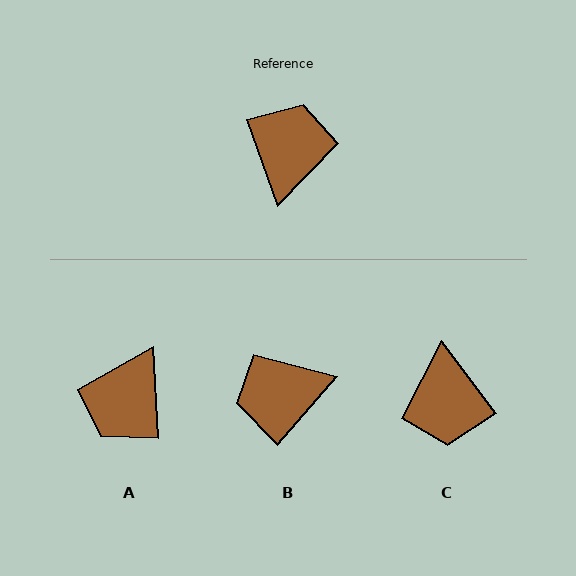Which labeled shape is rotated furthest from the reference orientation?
A, about 163 degrees away.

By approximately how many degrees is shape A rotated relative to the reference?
Approximately 163 degrees counter-clockwise.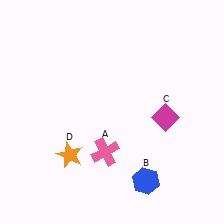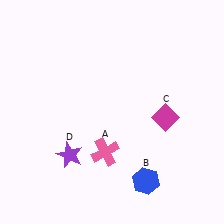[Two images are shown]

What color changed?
The star (D) changed from orange in Image 1 to purple in Image 2.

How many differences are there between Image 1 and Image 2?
There is 1 difference between the two images.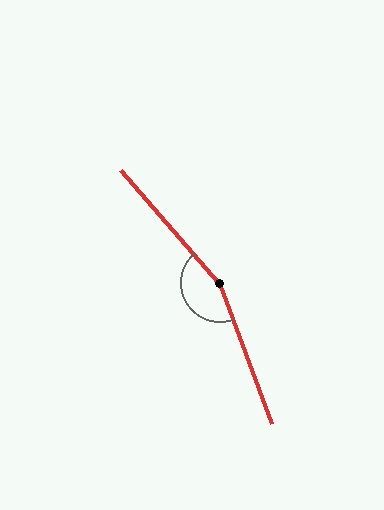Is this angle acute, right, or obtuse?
It is obtuse.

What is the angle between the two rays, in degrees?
Approximately 159 degrees.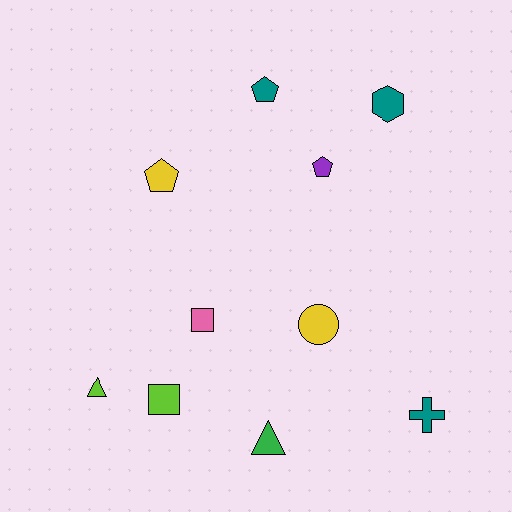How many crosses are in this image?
There is 1 cross.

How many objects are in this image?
There are 10 objects.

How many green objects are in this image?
There is 1 green object.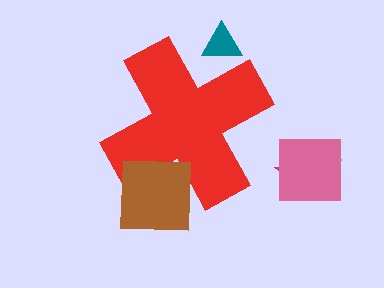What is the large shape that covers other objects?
A red cross.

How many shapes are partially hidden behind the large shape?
1 shape is partially hidden.